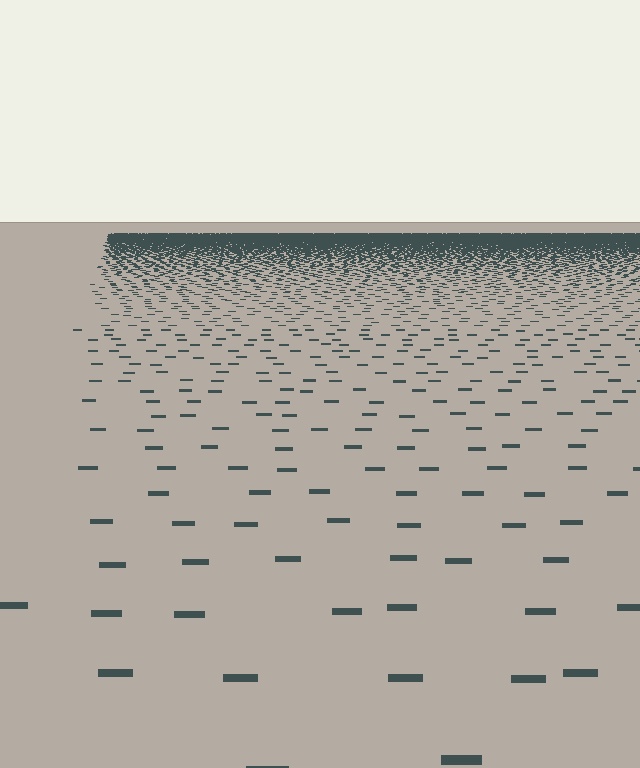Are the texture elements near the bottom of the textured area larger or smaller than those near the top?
Larger. Near the bottom, elements are closer to the viewer and appear at a bigger on-screen size.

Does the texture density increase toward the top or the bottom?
Density increases toward the top.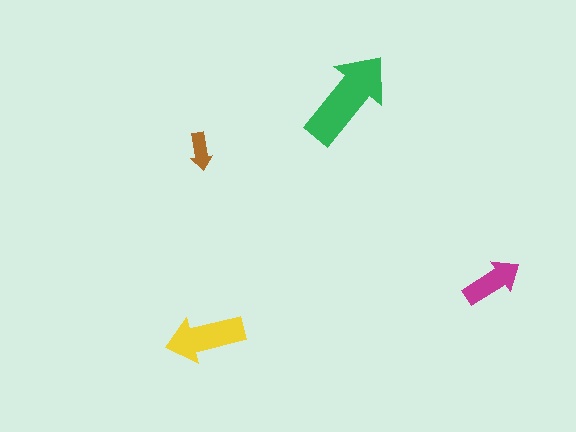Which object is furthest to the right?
The magenta arrow is rightmost.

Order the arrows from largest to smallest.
the green one, the yellow one, the magenta one, the brown one.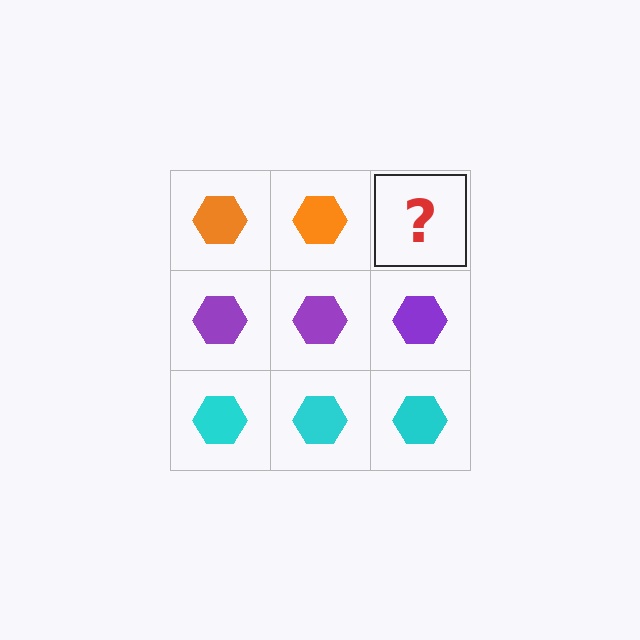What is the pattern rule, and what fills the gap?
The rule is that each row has a consistent color. The gap should be filled with an orange hexagon.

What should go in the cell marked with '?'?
The missing cell should contain an orange hexagon.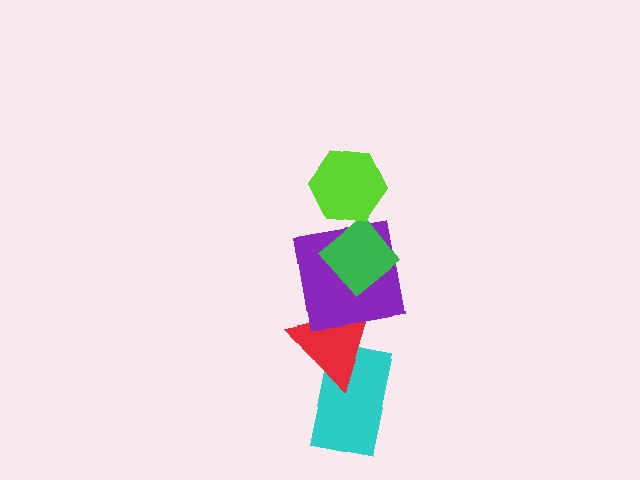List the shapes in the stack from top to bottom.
From top to bottom: the lime hexagon, the green diamond, the purple square, the red triangle, the cyan rectangle.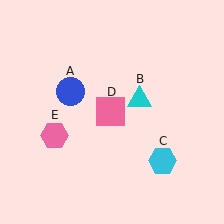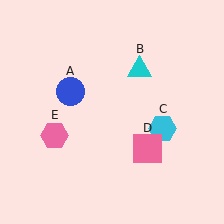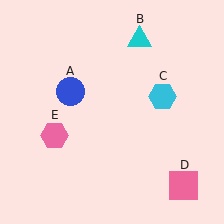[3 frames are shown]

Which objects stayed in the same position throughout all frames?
Blue circle (object A) and pink hexagon (object E) remained stationary.